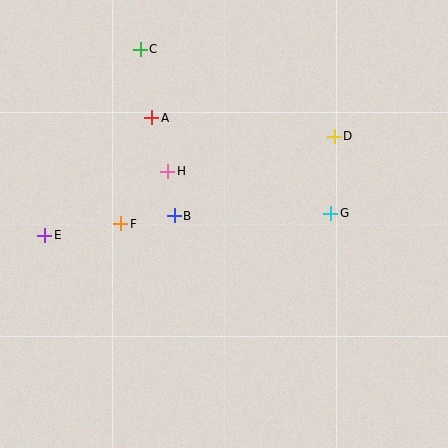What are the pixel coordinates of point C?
Point C is at (140, 49).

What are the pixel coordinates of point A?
Point A is at (152, 118).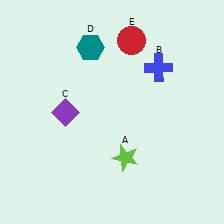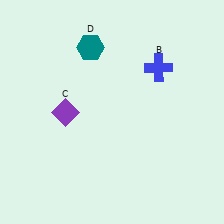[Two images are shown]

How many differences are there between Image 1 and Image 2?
There are 2 differences between the two images.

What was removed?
The lime star (A), the red circle (E) were removed in Image 2.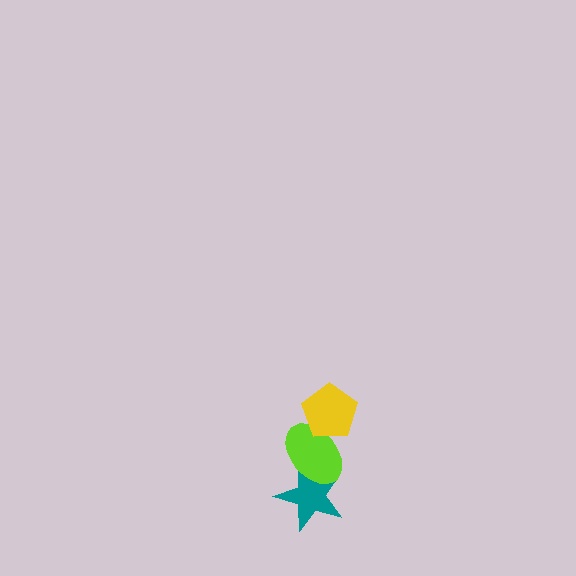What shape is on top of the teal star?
The lime ellipse is on top of the teal star.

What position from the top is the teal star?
The teal star is 3rd from the top.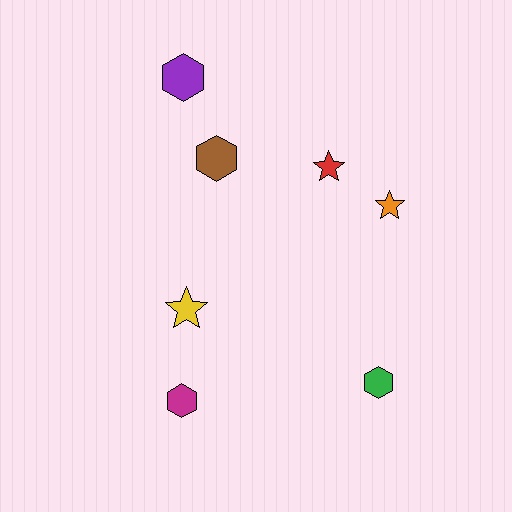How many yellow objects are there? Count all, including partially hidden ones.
There is 1 yellow object.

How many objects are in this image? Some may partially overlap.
There are 7 objects.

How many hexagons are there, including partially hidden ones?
There are 4 hexagons.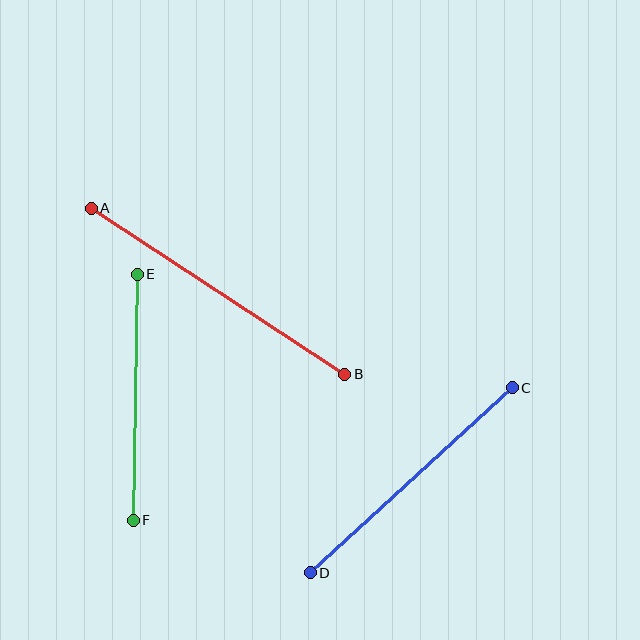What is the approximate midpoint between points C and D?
The midpoint is at approximately (411, 480) pixels.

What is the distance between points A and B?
The distance is approximately 303 pixels.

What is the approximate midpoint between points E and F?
The midpoint is at approximately (135, 397) pixels.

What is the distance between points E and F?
The distance is approximately 246 pixels.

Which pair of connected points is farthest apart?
Points A and B are farthest apart.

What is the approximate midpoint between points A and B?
The midpoint is at approximately (218, 291) pixels.